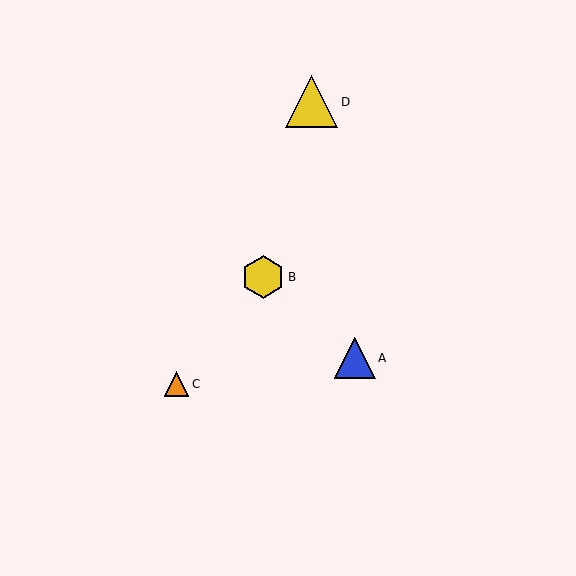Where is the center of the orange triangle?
The center of the orange triangle is at (176, 384).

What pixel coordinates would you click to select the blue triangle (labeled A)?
Click at (355, 358) to select the blue triangle A.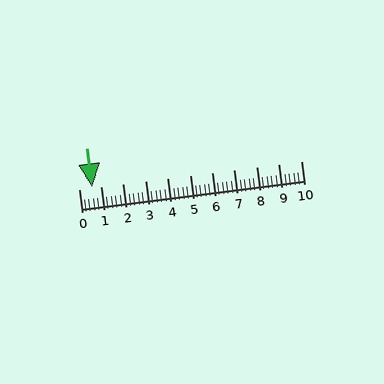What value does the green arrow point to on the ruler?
The green arrow points to approximately 0.6.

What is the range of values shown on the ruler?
The ruler shows values from 0 to 10.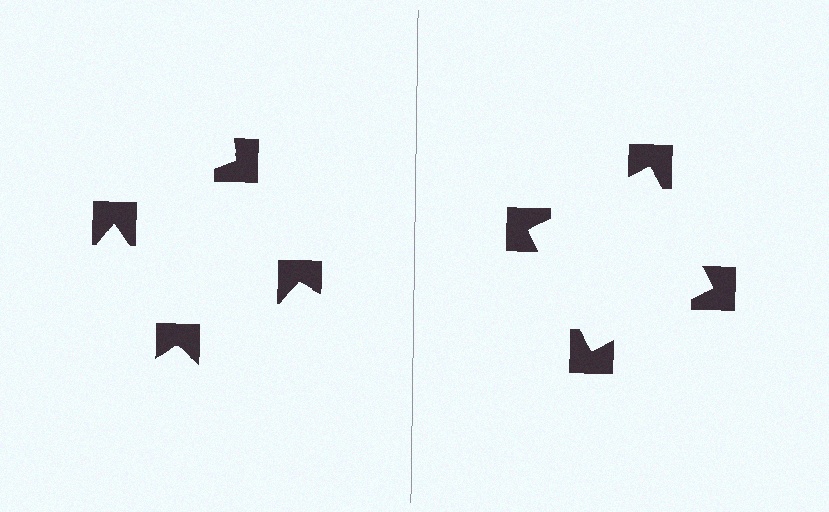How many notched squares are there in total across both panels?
8 — 4 on each side.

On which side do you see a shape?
An illusory square appears on the right side. On the left side the wedge cuts are rotated, so no coherent shape forms.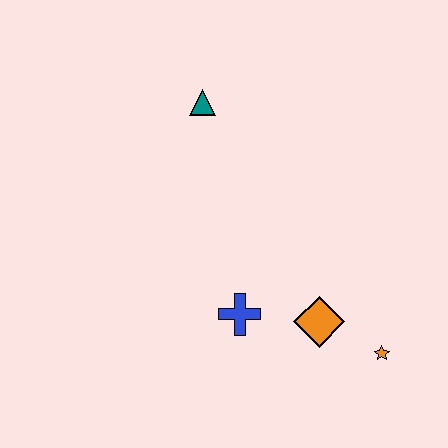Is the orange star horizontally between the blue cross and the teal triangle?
No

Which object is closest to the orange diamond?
The orange star is closest to the orange diamond.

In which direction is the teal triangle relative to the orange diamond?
The teal triangle is above the orange diamond.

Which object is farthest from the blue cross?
The teal triangle is farthest from the blue cross.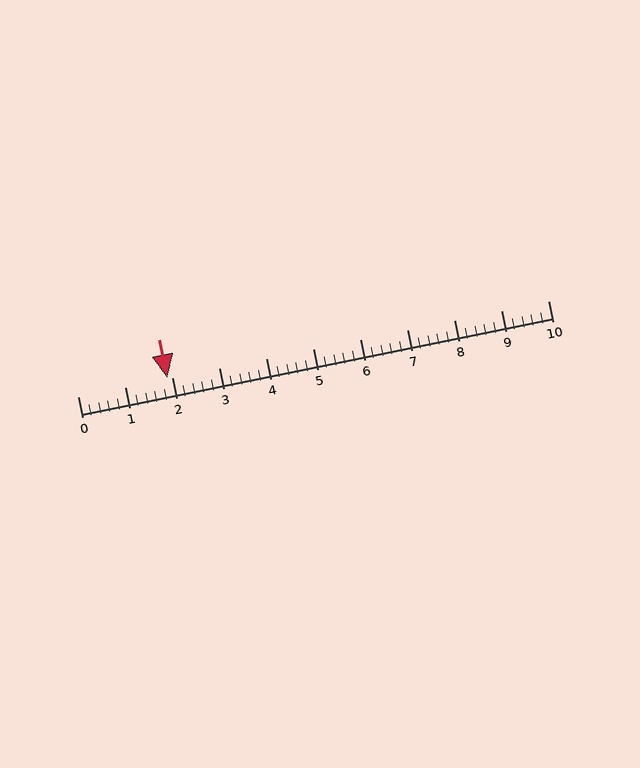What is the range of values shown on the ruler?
The ruler shows values from 0 to 10.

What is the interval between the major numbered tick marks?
The major tick marks are spaced 1 units apart.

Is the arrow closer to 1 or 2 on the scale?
The arrow is closer to 2.